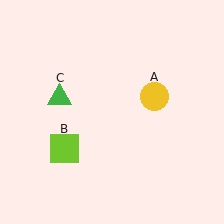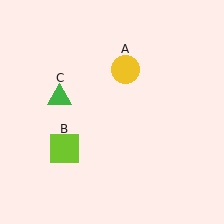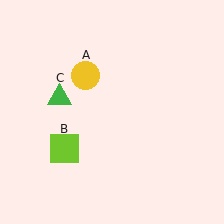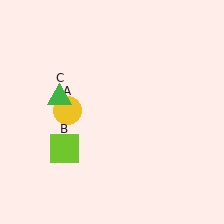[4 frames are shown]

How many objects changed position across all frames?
1 object changed position: yellow circle (object A).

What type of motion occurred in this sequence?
The yellow circle (object A) rotated counterclockwise around the center of the scene.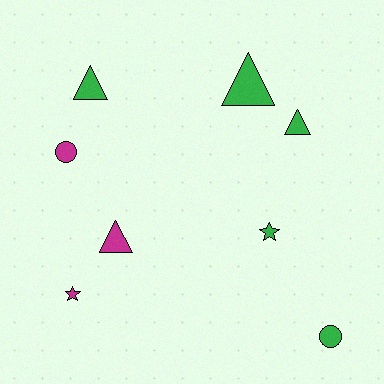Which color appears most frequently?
Green, with 5 objects.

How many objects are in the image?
There are 8 objects.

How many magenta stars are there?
There is 1 magenta star.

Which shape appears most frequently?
Triangle, with 4 objects.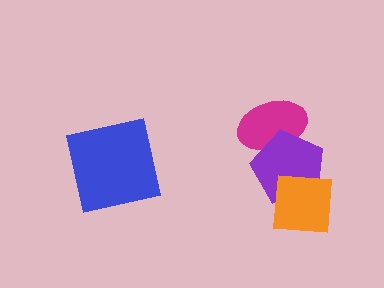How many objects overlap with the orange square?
1 object overlaps with the orange square.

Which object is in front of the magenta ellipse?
The purple pentagon is in front of the magenta ellipse.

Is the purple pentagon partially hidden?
Yes, it is partially covered by another shape.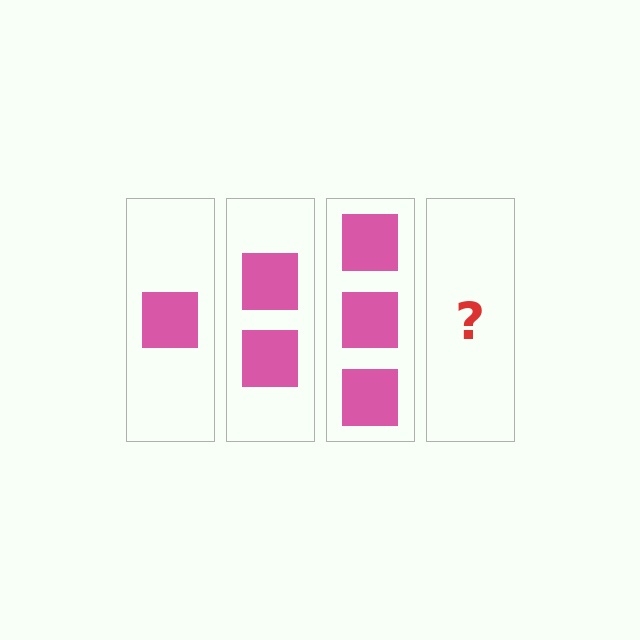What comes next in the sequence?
The next element should be 4 squares.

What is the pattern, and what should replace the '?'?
The pattern is that each step adds one more square. The '?' should be 4 squares.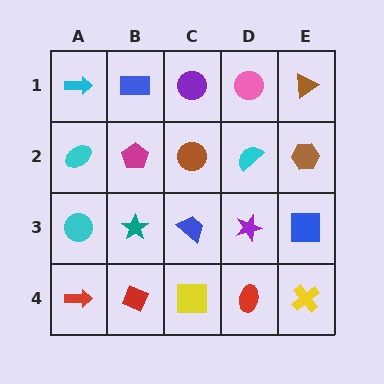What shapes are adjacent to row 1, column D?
A cyan semicircle (row 2, column D), a purple circle (row 1, column C), a brown triangle (row 1, column E).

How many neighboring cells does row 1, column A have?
2.